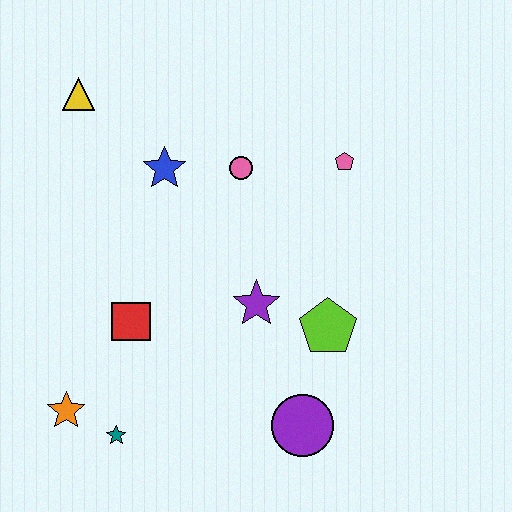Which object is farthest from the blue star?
The purple circle is farthest from the blue star.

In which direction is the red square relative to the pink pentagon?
The red square is to the left of the pink pentagon.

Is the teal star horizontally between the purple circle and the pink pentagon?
No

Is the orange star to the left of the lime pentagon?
Yes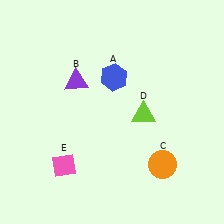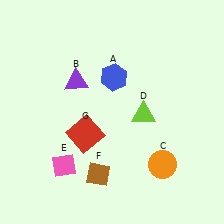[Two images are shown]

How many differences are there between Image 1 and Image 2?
There are 2 differences between the two images.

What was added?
A brown diamond (F), a red square (G) were added in Image 2.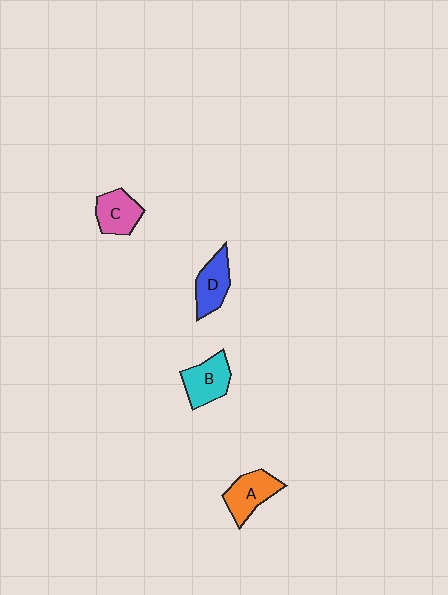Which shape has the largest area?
Shape B (cyan).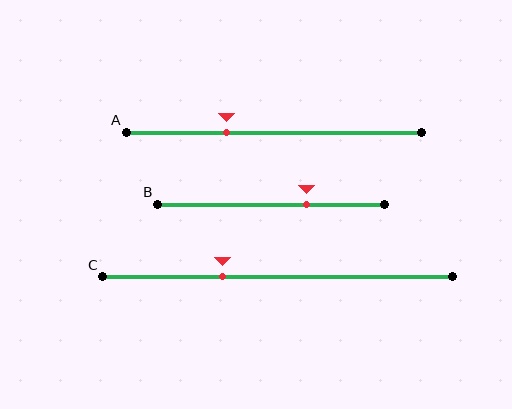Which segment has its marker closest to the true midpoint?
Segment B has its marker closest to the true midpoint.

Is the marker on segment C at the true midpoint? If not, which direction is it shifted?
No, the marker on segment C is shifted to the left by about 16% of the segment length.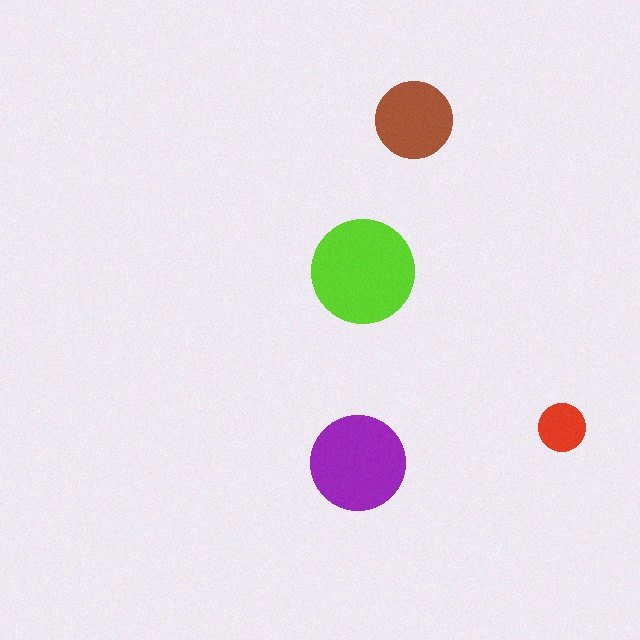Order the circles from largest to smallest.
the lime one, the purple one, the brown one, the red one.